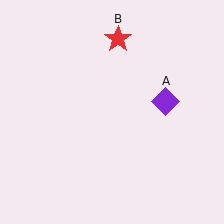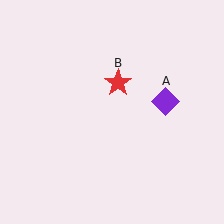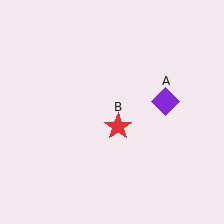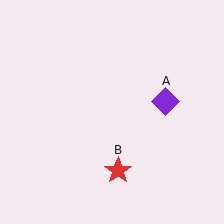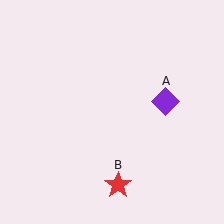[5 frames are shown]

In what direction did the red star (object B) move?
The red star (object B) moved down.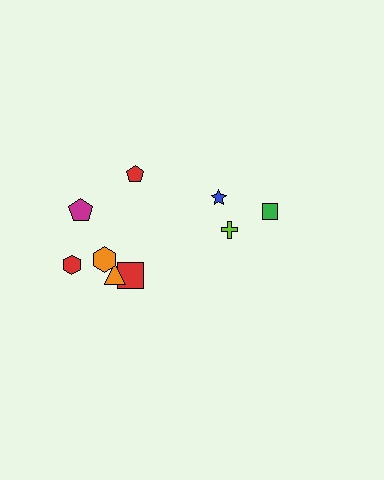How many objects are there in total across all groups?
There are 9 objects.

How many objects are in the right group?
There are 3 objects.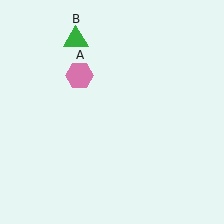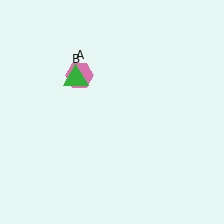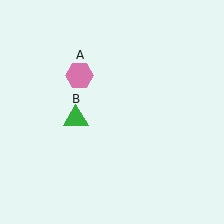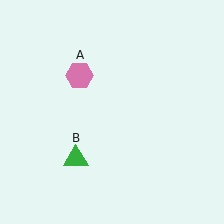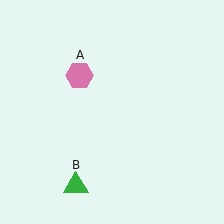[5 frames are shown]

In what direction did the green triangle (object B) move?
The green triangle (object B) moved down.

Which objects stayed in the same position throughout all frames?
Pink hexagon (object A) remained stationary.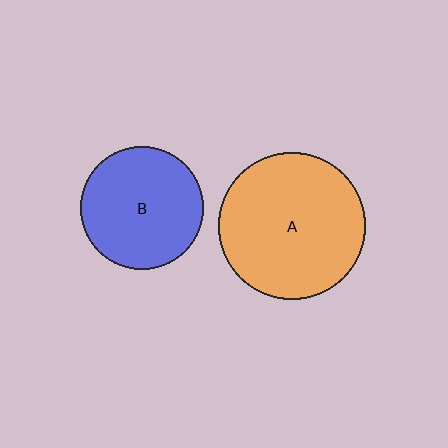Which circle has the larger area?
Circle A (orange).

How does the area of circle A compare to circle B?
Approximately 1.4 times.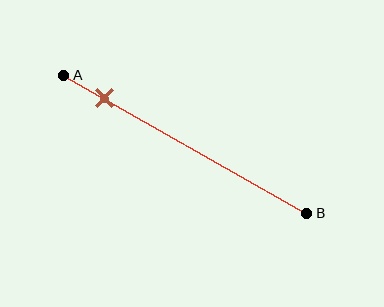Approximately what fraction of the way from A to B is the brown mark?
The brown mark is approximately 15% of the way from A to B.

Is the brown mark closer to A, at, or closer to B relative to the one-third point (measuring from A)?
The brown mark is closer to point A than the one-third point of segment AB.